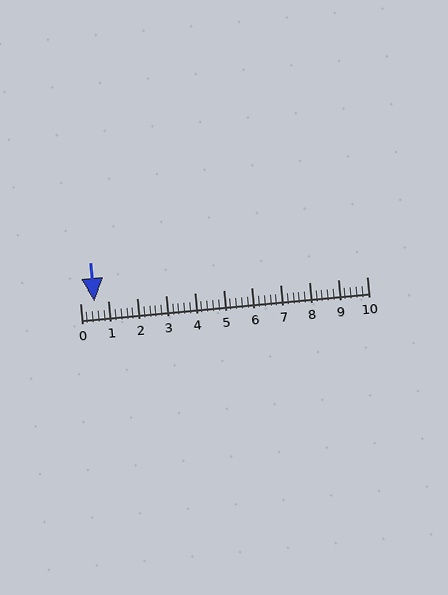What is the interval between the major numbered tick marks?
The major tick marks are spaced 1 units apart.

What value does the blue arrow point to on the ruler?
The blue arrow points to approximately 0.5.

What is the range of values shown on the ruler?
The ruler shows values from 0 to 10.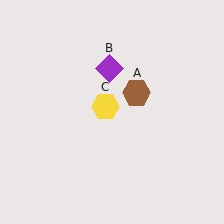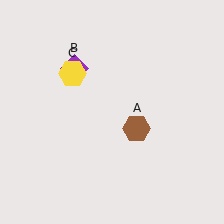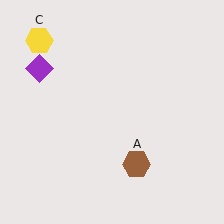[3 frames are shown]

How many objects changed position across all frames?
3 objects changed position: brown hexagon (object A), purple diamond (object B), yellow hexagon (object C).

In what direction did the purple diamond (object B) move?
The purple diamond (object B) moved left.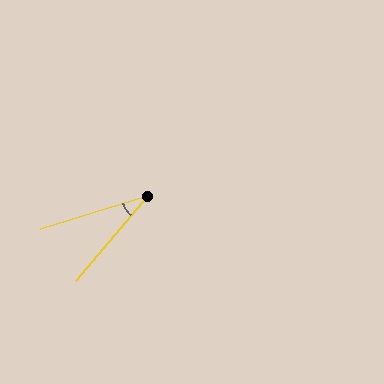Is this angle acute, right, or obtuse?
It is acute.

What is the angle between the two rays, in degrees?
Approximately 33 degrees.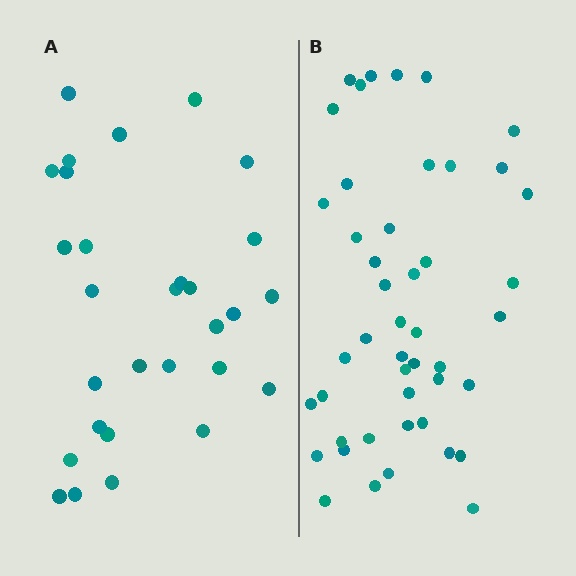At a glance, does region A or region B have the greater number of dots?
Region B (the right region) has more dots.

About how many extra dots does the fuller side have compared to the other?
Region B has approximately 15 more dots than region A.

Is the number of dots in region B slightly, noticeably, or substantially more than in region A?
Region B has substantially more. The ratio is roughly 1.6 to 1.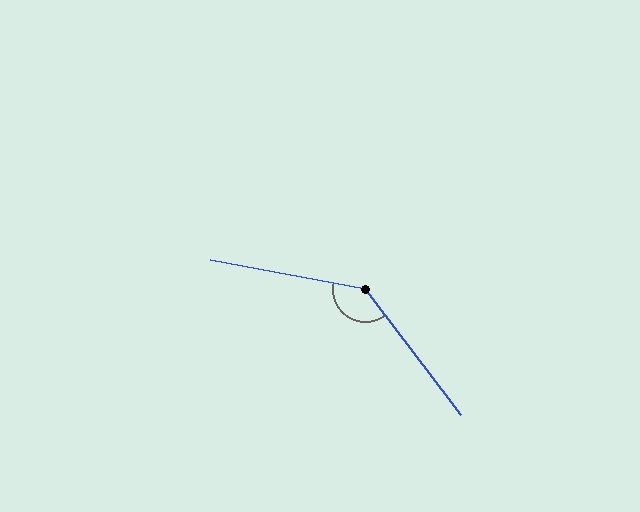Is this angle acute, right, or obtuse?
It is obtuse.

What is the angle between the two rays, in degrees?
Approximately 138 degrees.